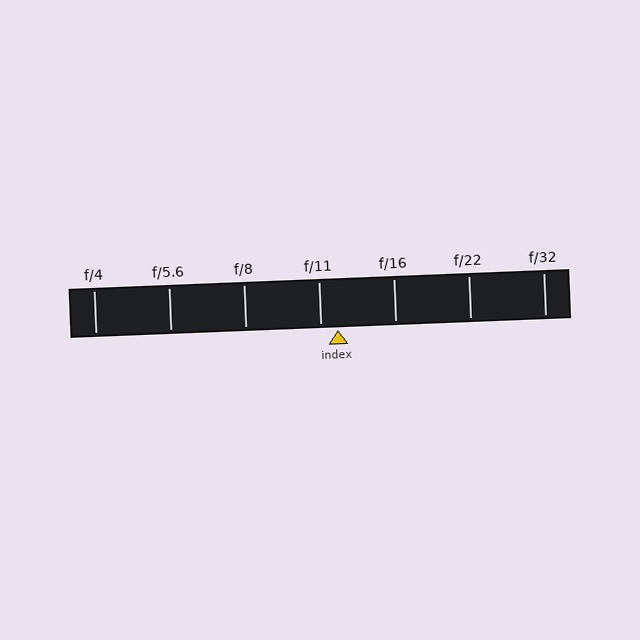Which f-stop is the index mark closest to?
The index mark is closest to f/11.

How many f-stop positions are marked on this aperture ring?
There are 7 f-stop positions marked.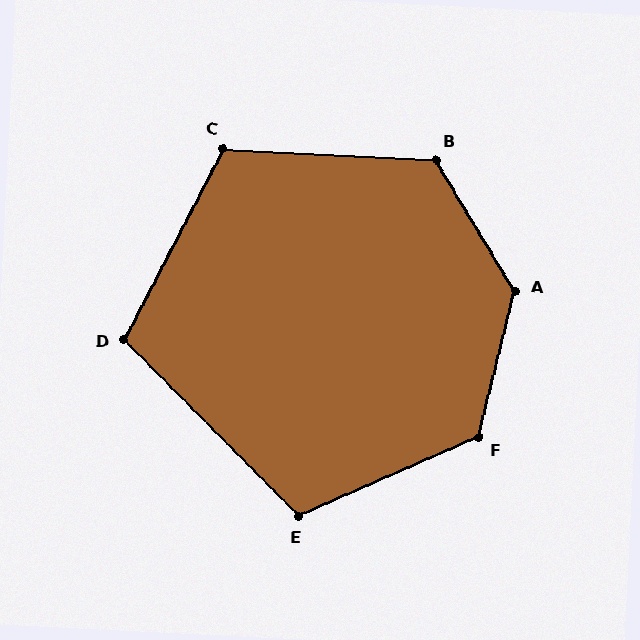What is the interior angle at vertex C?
Approximately 114 degrees (obtuse).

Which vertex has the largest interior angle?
A, at approximately 135 degrees.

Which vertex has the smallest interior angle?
D, at approximately 108 degrees.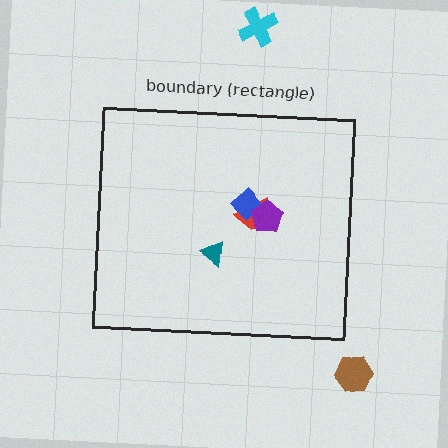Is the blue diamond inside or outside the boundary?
Inside.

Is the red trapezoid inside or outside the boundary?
Inside.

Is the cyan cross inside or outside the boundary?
Outside.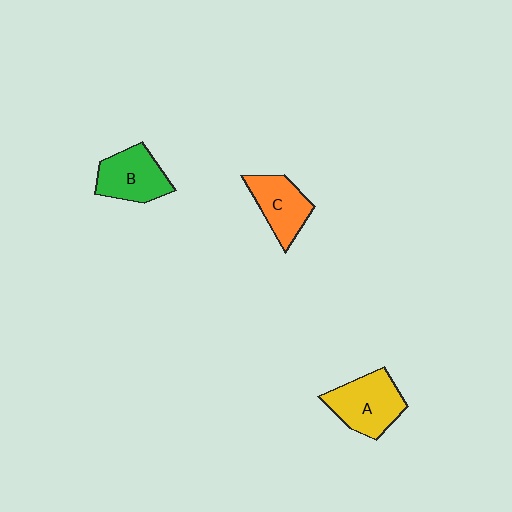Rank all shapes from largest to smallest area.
From largest to smallest: A (yellow), B (green), C (orange).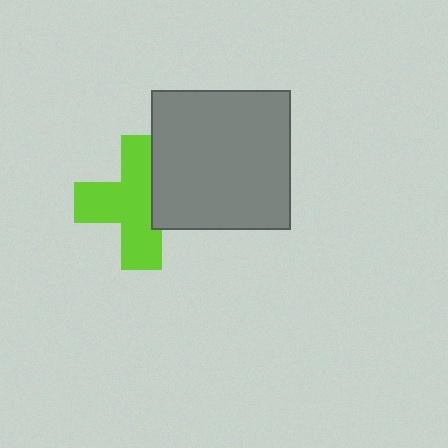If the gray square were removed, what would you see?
You would see the complete lime cross.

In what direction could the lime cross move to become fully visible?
The lime cross could move left. That would shift it out from behind the gray square entirely.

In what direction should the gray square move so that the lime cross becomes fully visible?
The gray square should move right. That is the shortest direction to clear the overlap and leave the lime cross fully visible.